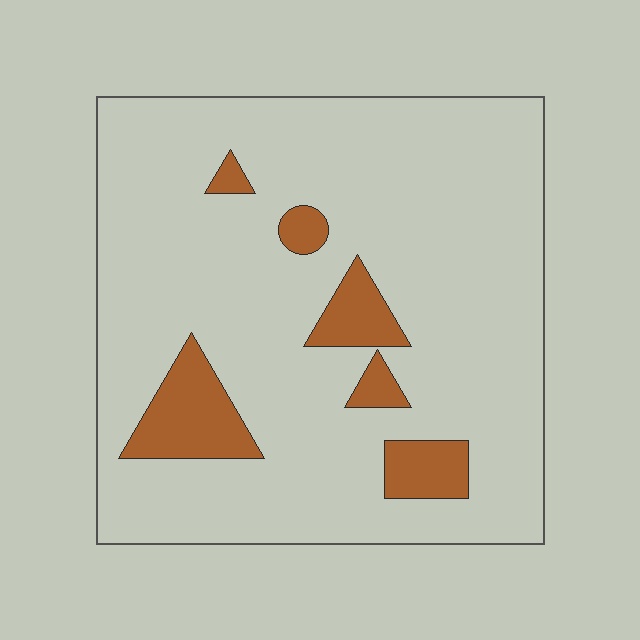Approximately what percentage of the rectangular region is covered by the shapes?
Approximately 10%.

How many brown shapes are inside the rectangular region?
6.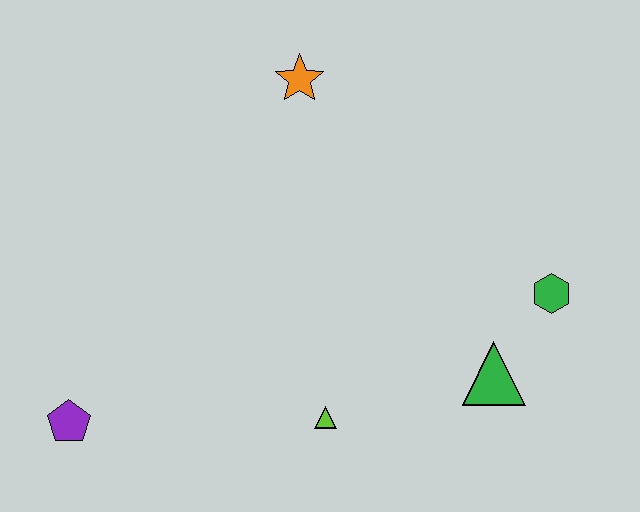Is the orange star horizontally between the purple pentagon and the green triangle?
Yes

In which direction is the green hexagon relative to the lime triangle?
The green hexagon is to the right of the lime triangle.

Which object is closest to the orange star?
The green hexagon is closest to the orange star.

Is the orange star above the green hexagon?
Yes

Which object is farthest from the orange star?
The purple pentagon is farthest from the orange star.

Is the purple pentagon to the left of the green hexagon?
Yes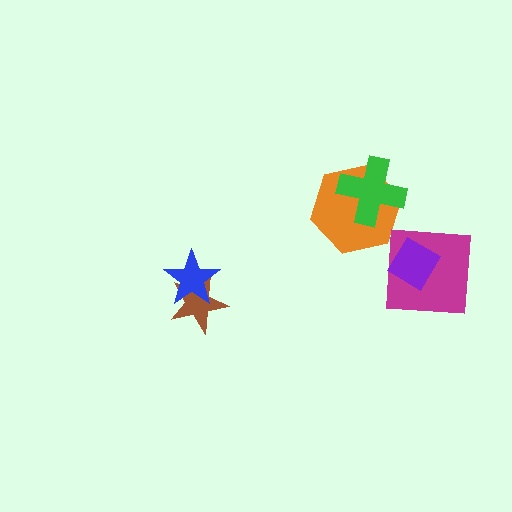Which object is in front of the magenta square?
The purple diamond is in front of the magenta square.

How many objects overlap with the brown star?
1 object overlaps with the brown star.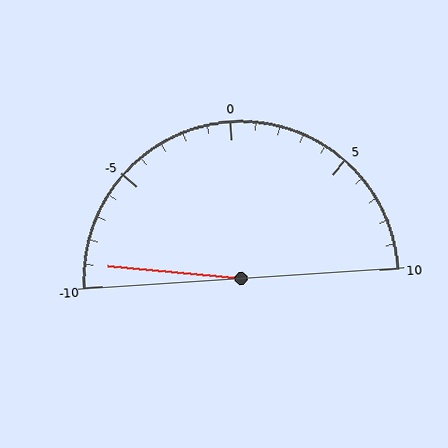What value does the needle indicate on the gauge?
The needle indicates approximately -9.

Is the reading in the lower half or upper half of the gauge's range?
The reading is in the lower half of the range (-10 to 10).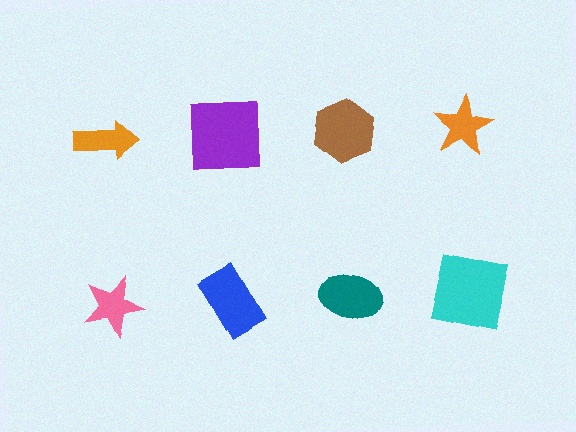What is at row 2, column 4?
A cyan square.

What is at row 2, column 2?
A blue rectangle.